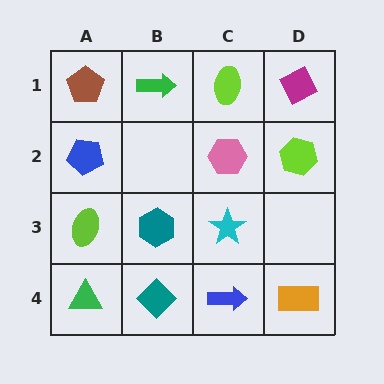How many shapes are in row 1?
4 shapes.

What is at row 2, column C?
A pink hexagon.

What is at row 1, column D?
A magenta diamond.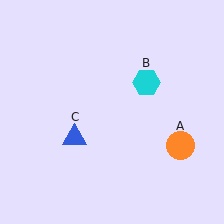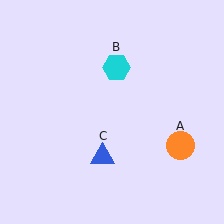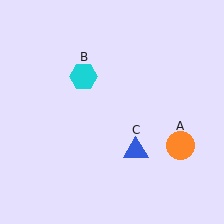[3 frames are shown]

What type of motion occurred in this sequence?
The cyan hexagon (object B), blue triangle (object C) rotated counterclockwise around the center of the scene.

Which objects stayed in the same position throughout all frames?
Orange circle (object A) remained stationary.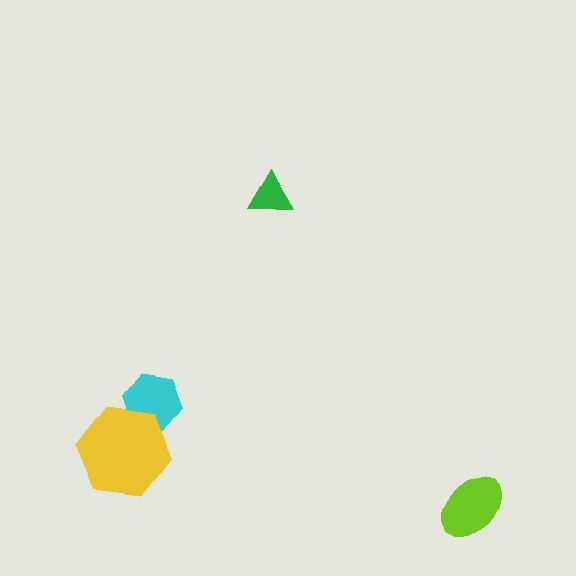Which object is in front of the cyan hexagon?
The yellow hexagon is in front of the cyan hexagon.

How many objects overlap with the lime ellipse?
0 objects overlap with the lime ellipse.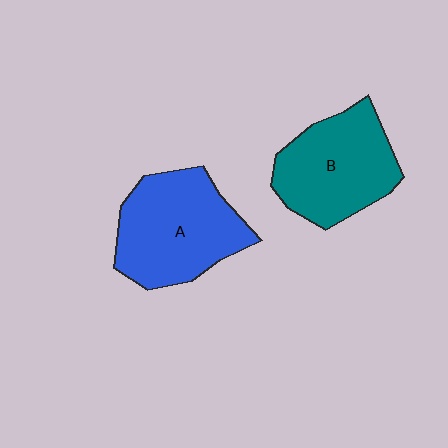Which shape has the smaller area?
Shape B (teal).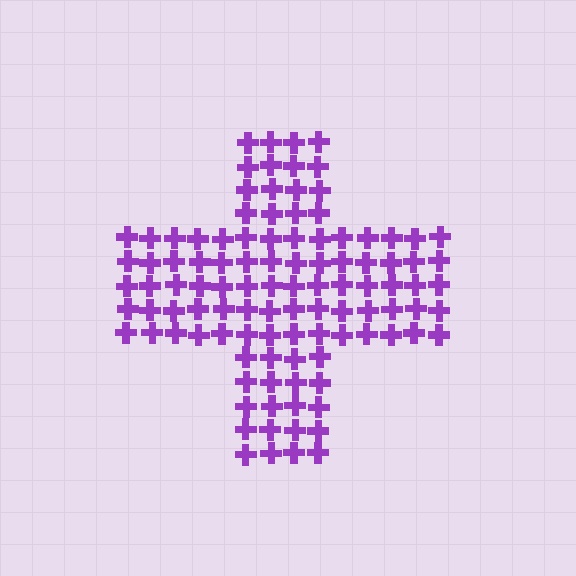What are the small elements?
The small elements are crosses.